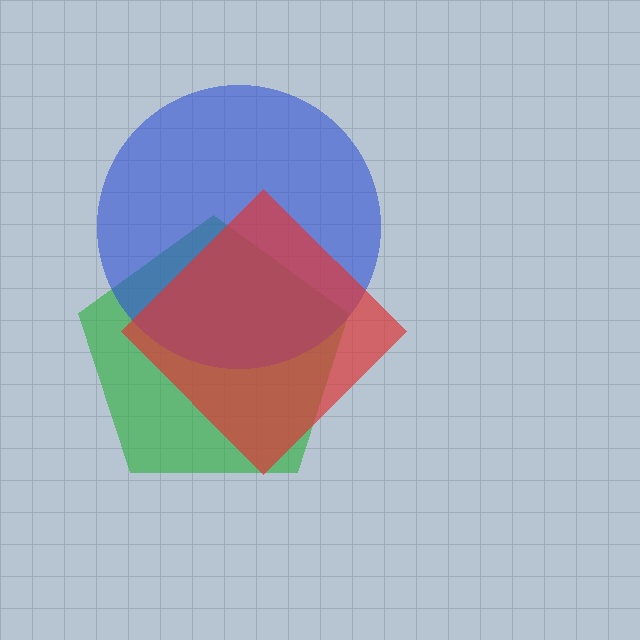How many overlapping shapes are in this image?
There are 3 overlapping shapes in the image.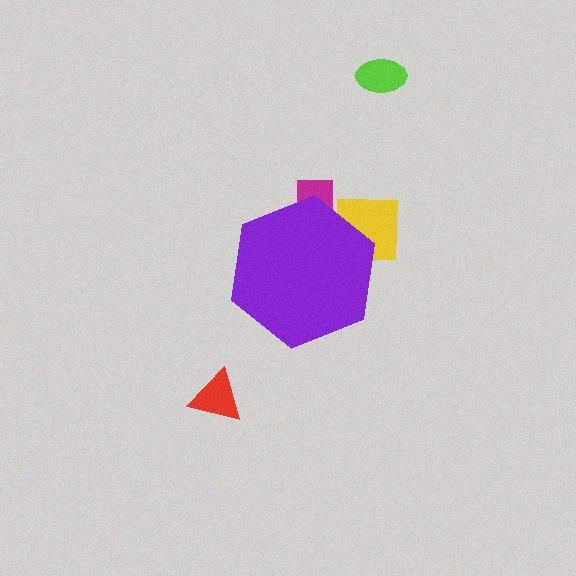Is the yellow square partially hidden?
Yes, the yellow square is partially hidden behind the purple hexagon.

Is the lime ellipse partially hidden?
No, the lime ellipse is fully visible.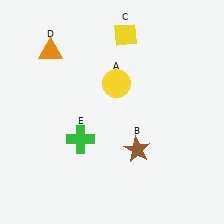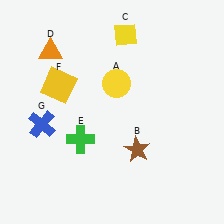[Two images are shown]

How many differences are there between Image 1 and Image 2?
There are 2 differences between the two images.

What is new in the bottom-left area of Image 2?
A blue cross (G) was added in the bottom-left area of Image 2.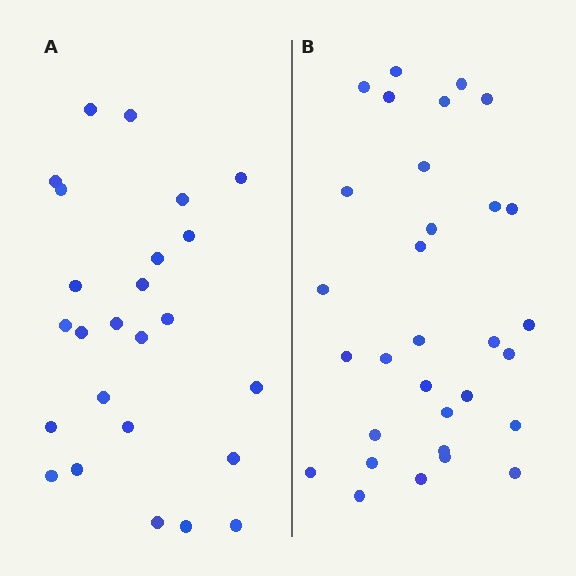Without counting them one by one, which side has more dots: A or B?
Region B (the right region) has more dots.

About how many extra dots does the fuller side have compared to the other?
Region B has about 6 more dots than region A.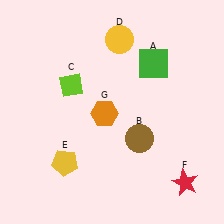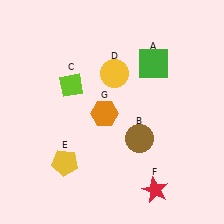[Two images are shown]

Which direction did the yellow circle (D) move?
The yellow circle (D) moved down.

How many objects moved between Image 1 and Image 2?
2 objects moved between the two images.